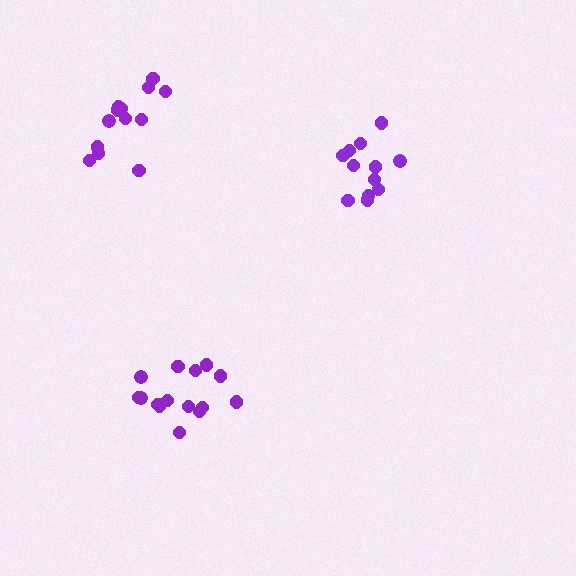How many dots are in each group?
Group 1: 12 dots, Group 2: 15 dots, Group 3: 13 dots (40 total).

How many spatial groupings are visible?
There are 3 spatial groupings.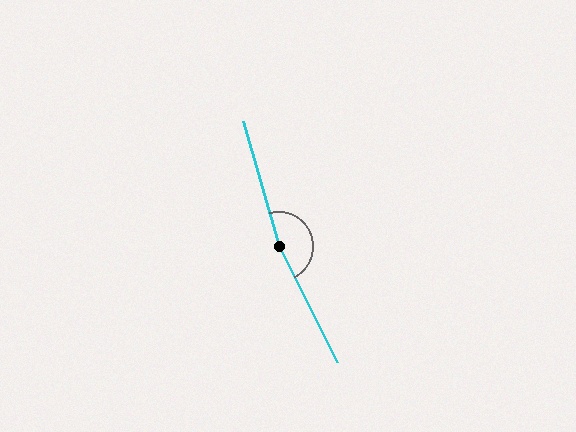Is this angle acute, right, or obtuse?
It is obtuse.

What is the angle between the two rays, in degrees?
Approximately 169 degrees.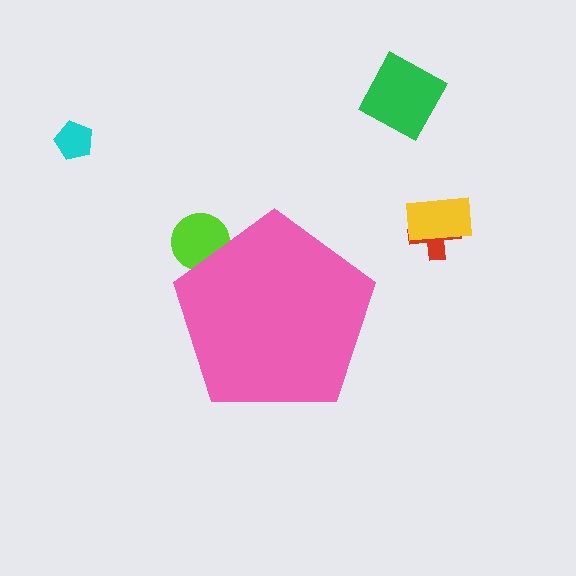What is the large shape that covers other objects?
A pink pentagon.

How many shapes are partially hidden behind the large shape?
1 shape is partially hidden.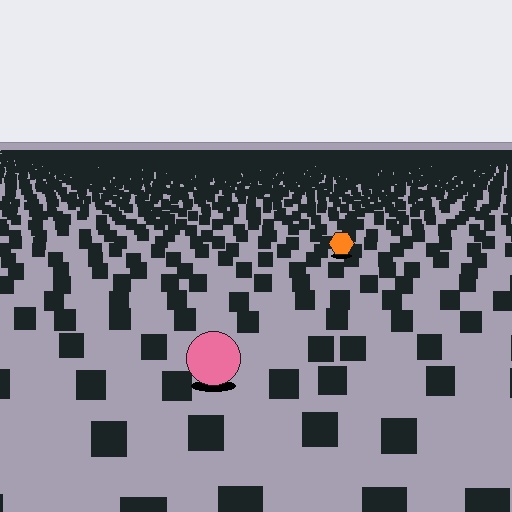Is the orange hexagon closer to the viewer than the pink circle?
No. The pink circle is closer — you can tell from the texture gradient: the ground texture is coarser near it.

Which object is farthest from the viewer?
The orange hexagon is farthest from the viewer. It appears smaller and the ground texture around it is denser.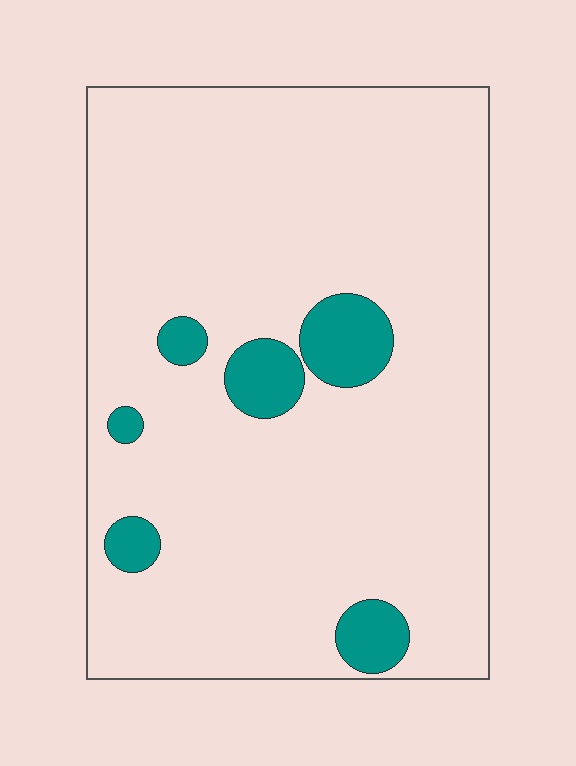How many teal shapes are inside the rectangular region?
6.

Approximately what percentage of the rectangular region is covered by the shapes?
Approximately 10%.